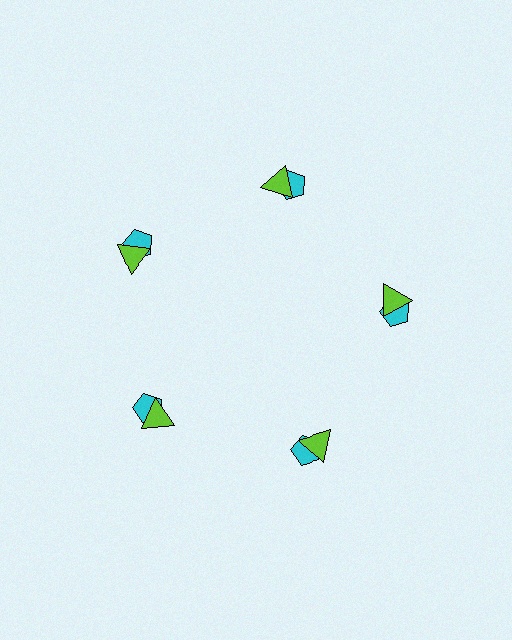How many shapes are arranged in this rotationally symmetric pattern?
There are 10 shapes, arranged in 5 groups of 2.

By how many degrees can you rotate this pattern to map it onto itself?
The pattern maps onto itself every 72 degrees of rotation.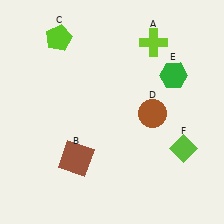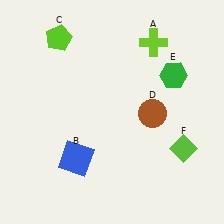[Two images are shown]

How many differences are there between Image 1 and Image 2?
There is 1 difference between the two images.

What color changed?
The square (B) changed from brown in Image 1 to blue in Image 2.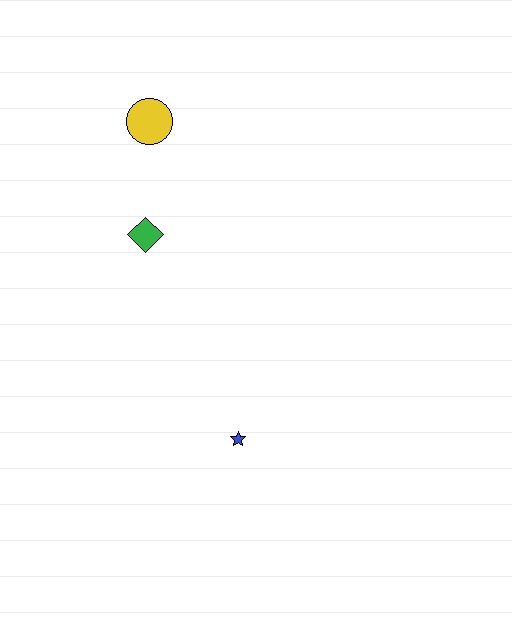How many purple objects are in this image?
There are no purple objects.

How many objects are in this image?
There are 3 objects.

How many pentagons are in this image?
There are no pentagons.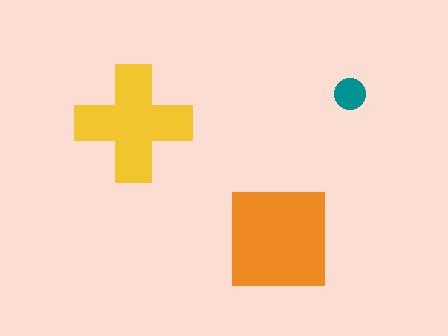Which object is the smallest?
The teal circle.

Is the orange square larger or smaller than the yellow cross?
Larger.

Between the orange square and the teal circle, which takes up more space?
The orange square.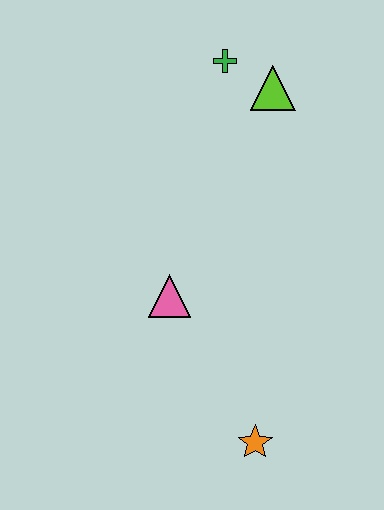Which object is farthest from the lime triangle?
The orange star is farthest from the lime triangle.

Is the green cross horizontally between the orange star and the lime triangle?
No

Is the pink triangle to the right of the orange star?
No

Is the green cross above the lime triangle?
Yes